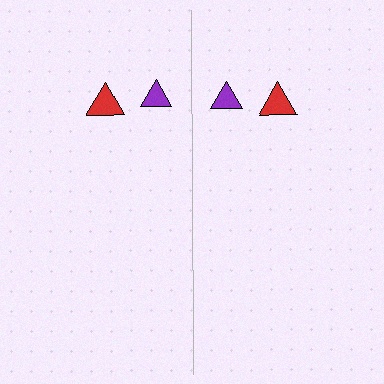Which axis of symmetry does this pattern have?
The pattern has a vertical axis of symmetry running through the center of the image.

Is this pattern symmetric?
Yes, this pattern has bilateral (reflection) symmetry.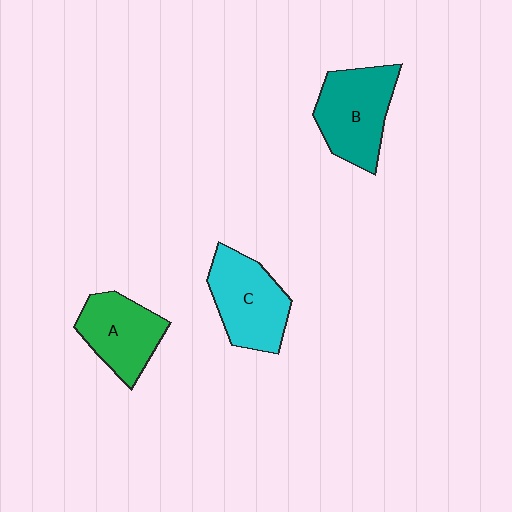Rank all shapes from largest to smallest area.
From largest to smallest: B (teal), C (cyan), A (green).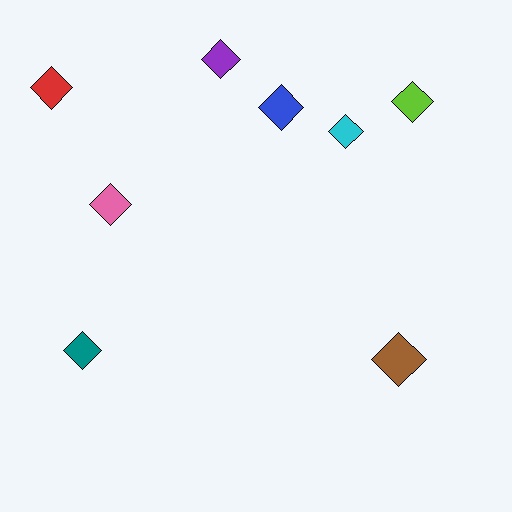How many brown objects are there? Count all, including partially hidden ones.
There is 1 brown object.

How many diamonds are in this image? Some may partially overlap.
There are 8 diamonds.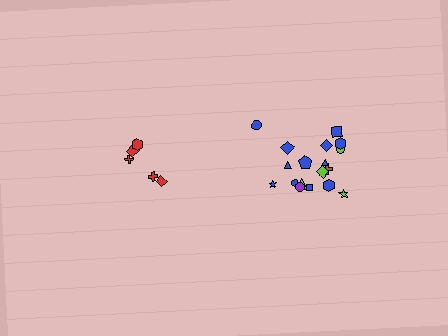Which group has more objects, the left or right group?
The right group.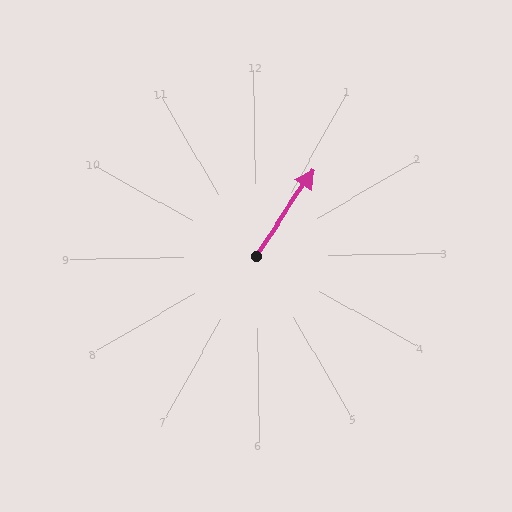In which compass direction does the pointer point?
Northeast.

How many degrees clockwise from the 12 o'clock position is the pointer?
Approximately 34 degrees.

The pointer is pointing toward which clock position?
Roughly 1 o'clock.